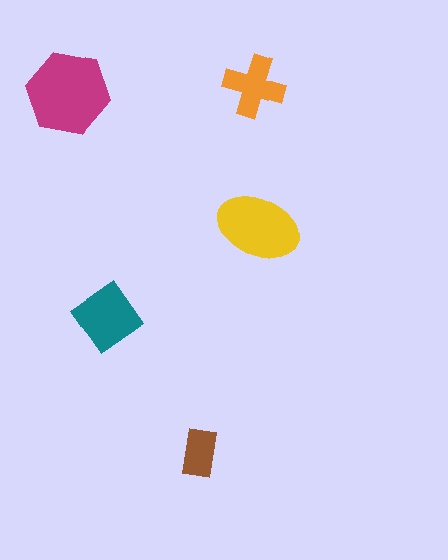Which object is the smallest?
The brown rectangle.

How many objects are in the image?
There are 5 objects in the image.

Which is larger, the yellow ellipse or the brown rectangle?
The yellow ellipse.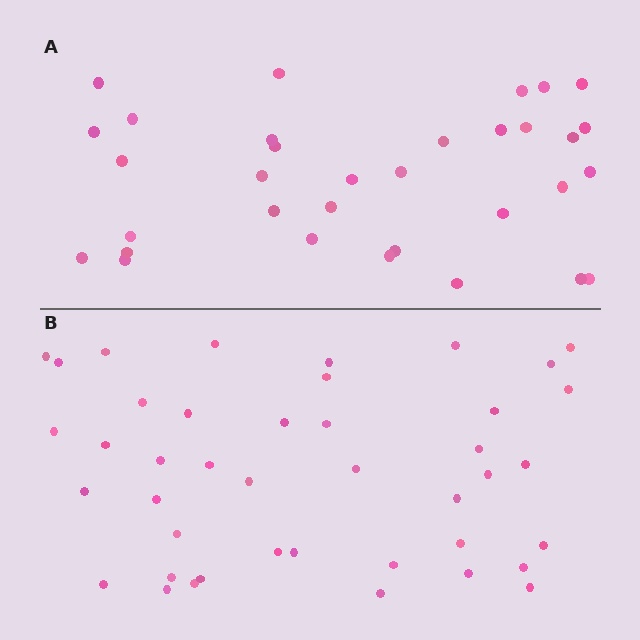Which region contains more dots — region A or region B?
Region B (the bottom region) has more dots.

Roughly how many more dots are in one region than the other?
Region B has roughly 8 or so more dots than region A.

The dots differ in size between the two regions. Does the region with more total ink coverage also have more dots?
No. Region A has more total ink coverage because its dots are larger, but region B actually contains more individual dots. Total area can be misleading — the number of items is what matters here.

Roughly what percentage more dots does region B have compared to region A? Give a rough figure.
About 25% more.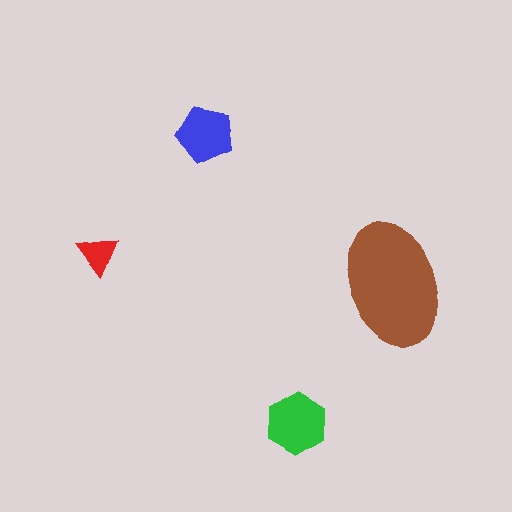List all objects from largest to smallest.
The brown ellipse, the green hexagon, the blue pentagon, the red triangle.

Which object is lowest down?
The green hexagon is bottommost.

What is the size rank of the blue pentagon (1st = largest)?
3rd.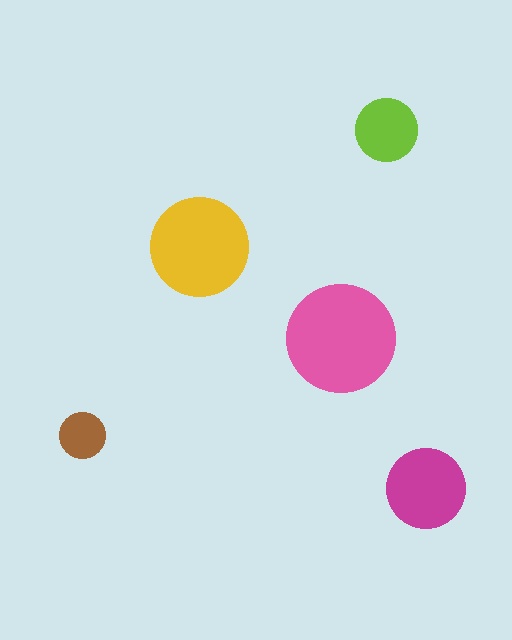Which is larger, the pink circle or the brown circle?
The pink one.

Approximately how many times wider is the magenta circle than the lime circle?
About 1.5 times wider.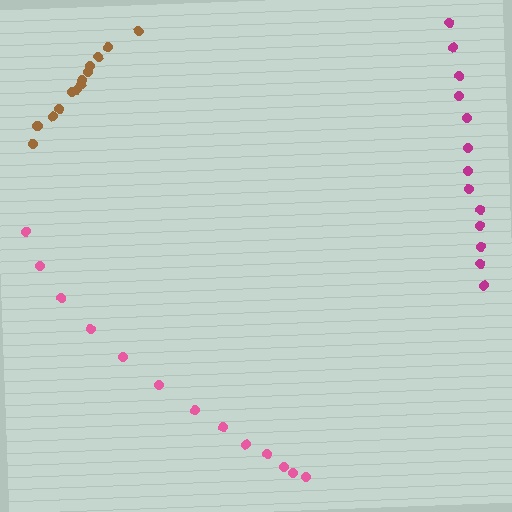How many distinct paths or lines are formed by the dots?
There are 3 distinct paths.